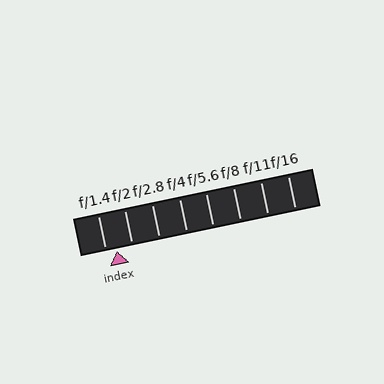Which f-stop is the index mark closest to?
The index mark is closest to f/1.4.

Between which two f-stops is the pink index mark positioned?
The index mark is between f/1.4 and f/2.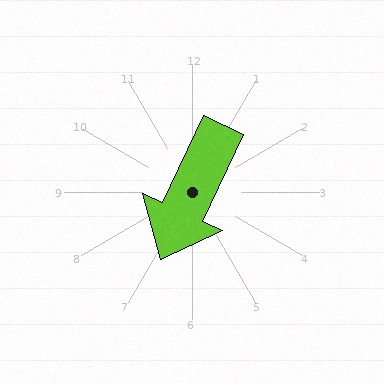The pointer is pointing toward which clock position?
Roughly 7 o'clock.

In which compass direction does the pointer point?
Southwest.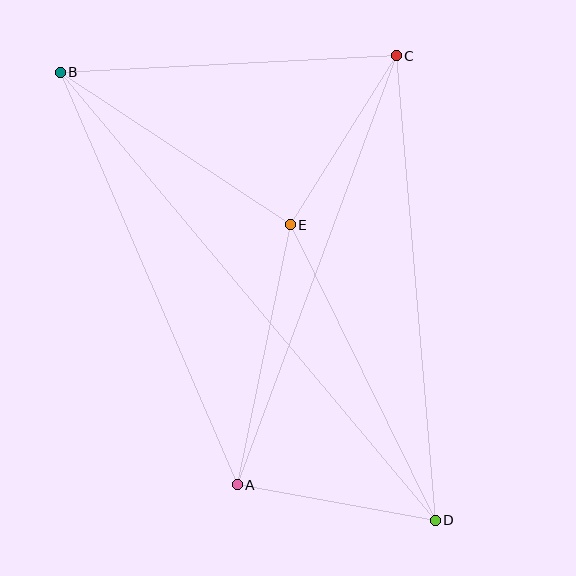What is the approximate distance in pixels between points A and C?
The distance between A and C is approximately 458 pixels.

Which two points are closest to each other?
Points C and E are closest to each other.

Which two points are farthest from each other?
Points B and D are farthest from each other.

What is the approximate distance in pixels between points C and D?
The distance between C and D is approximately 467 pixels.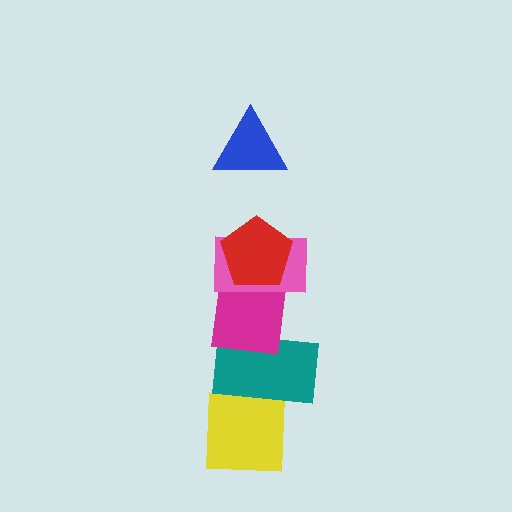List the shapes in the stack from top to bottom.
From top to bottom: the blue triangle, the red pentagon, the pink rectangle, the magenta square, the teal rectangle, the yellow square.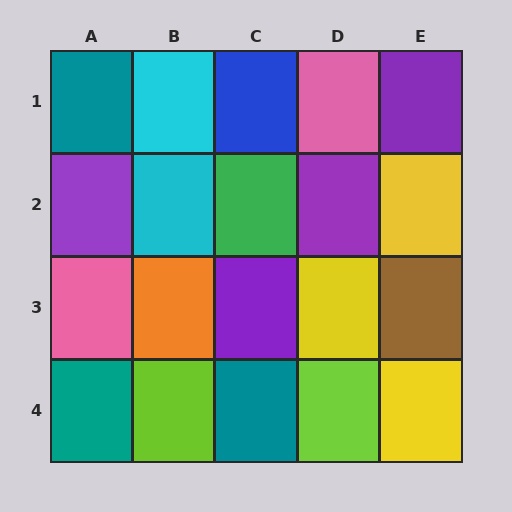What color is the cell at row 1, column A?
Teal.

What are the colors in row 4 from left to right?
Teal, lime, teal, lime, yellow.